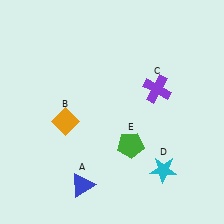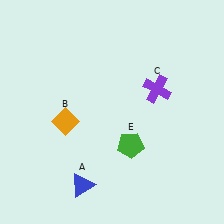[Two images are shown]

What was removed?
The cyan star (D) was removed in Image 2.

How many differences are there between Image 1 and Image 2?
There is 1 difference between the two images.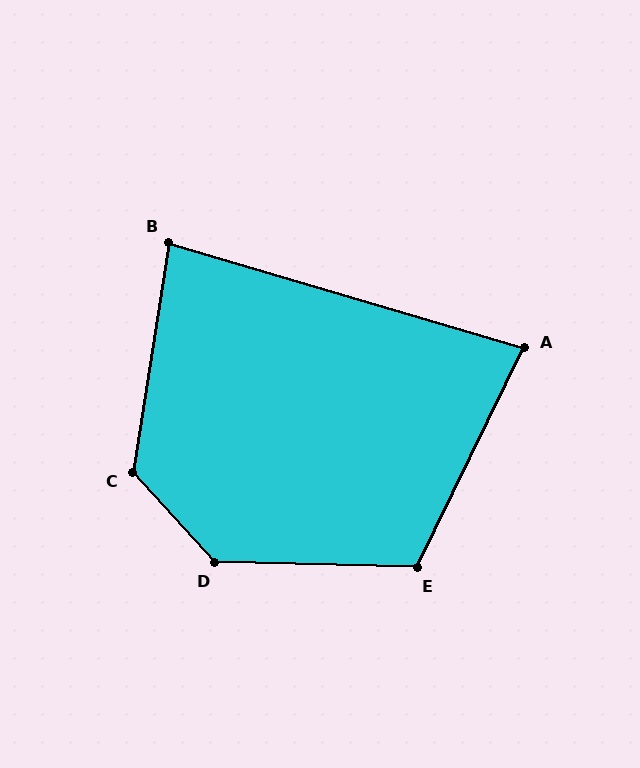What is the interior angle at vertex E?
Approximately 115 degrees (obtuse).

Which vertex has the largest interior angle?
D, at approximately 134 degrees.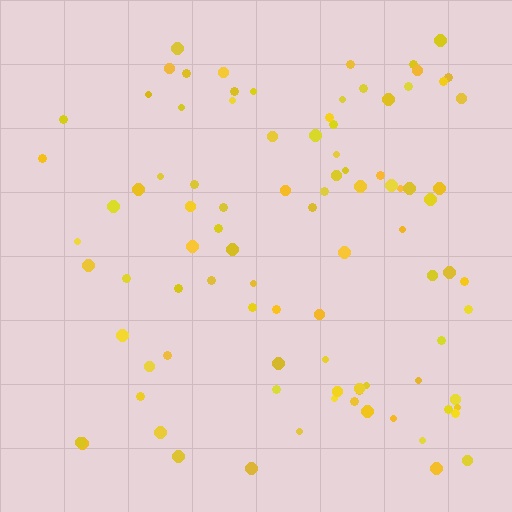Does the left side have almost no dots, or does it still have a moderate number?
Still a moderate number, just noticeably fewer than the right.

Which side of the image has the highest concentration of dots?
The right.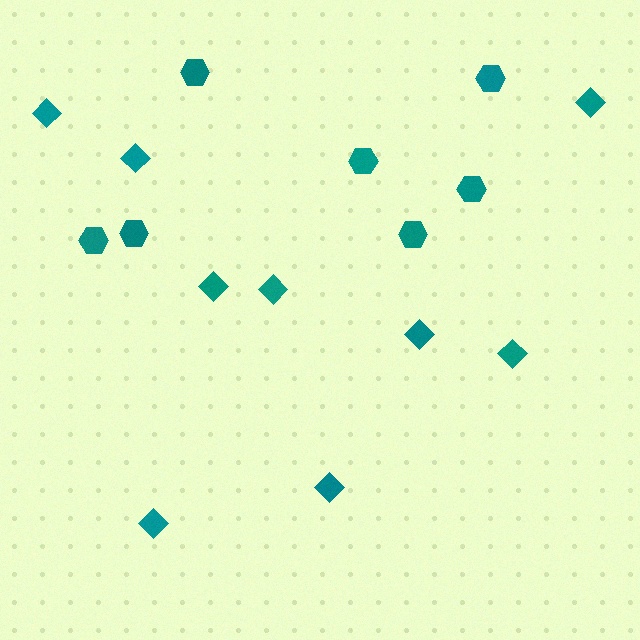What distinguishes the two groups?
There are 2 groups: one group of hexagons (7) and one group of diamonds (9).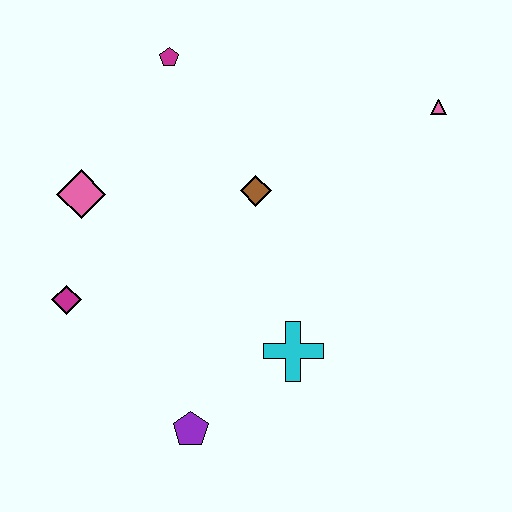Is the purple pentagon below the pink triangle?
Yes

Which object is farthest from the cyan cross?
The magenta pentagon is farthest from the cyan cross.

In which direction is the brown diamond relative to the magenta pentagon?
The brown diamond is below the magenta pentagon.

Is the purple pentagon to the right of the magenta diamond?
Yes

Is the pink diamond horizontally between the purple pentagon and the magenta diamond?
Yes